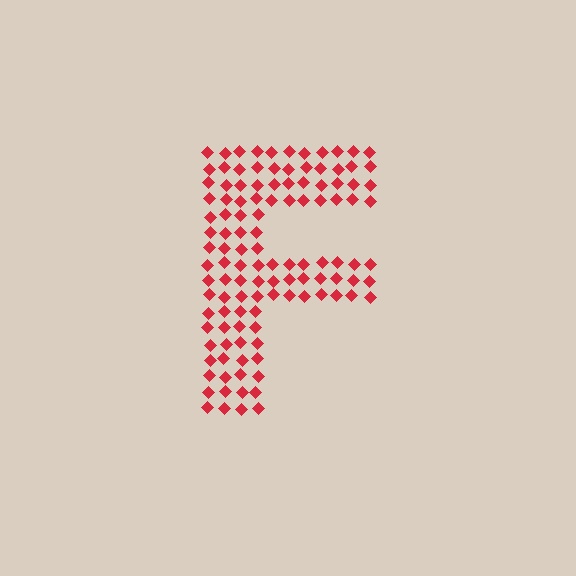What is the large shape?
The large shape is the letter F.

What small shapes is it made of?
It is made of small diamonds.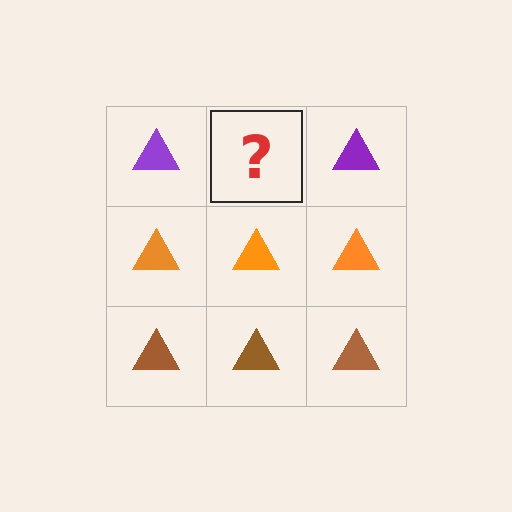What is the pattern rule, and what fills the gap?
The rule is that each row has a consistent color. The gap should be filled with a purple triangle.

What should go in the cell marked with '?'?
The missing cell should contain a purple triangle.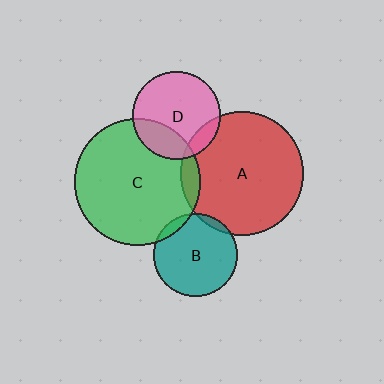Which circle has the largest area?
Circle C (green).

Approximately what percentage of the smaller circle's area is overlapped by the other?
Approximately 25%.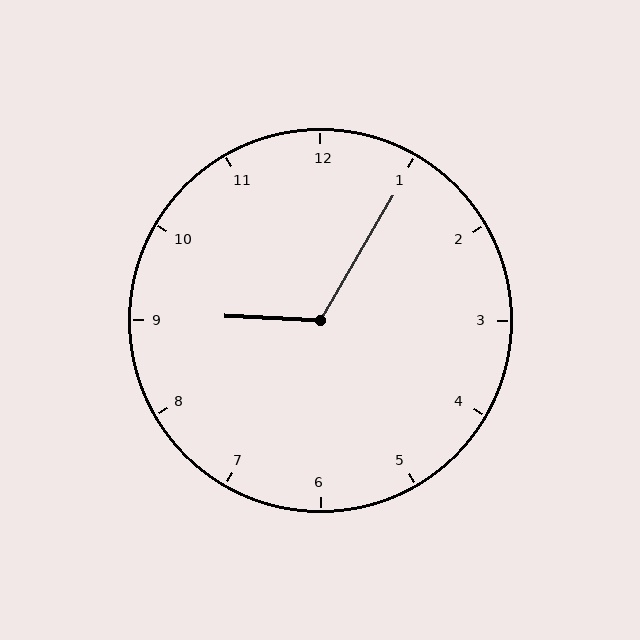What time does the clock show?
9:05.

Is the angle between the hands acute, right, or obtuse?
It is obtuse.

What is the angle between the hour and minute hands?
Approximately 118 degrees.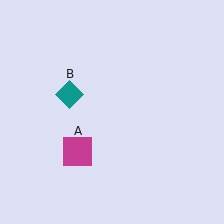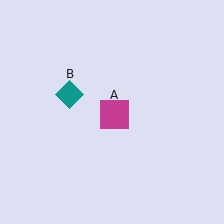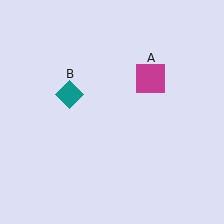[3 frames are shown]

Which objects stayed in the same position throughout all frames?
Teal diamond (object B) remained stationary.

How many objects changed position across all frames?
1 object changed position: magenta square (object A).